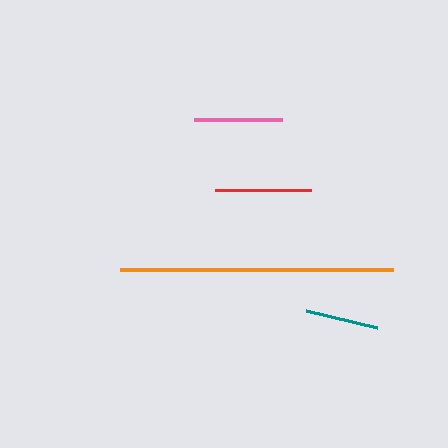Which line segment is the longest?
The orange line is the longest at approximately 273 pixels.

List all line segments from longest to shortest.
From longest to shortest: orange, red, pink, teal.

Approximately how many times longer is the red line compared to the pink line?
The red line is approximately 1.1 times the length of the pink line.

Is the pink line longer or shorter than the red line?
The red line is longer than the pink line.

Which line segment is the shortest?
The teal line is the shortest at approximately 73 pixels.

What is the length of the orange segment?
The orange segment is approximately 273 pixels long.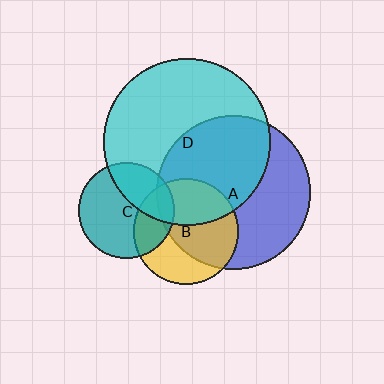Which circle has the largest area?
Circle D (cyan).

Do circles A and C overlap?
Yes.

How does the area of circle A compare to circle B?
Approximately 2.1 times.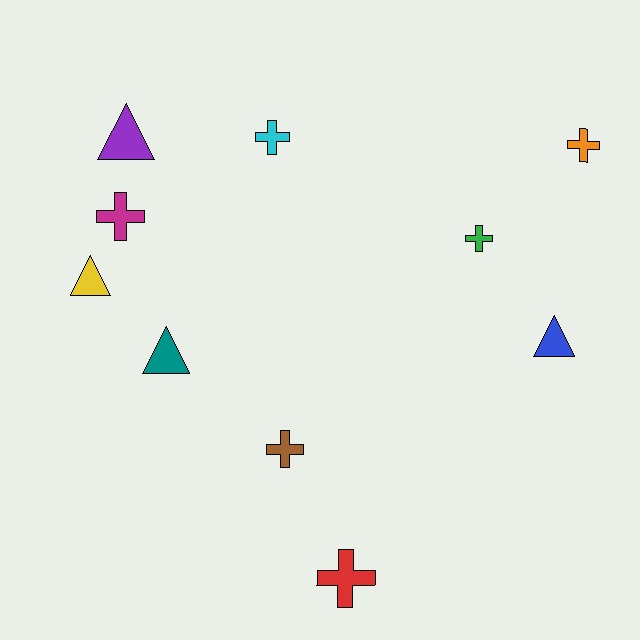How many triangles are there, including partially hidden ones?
There are 4 triangles.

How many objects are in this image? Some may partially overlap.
There are 10 objects.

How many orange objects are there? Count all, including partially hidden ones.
There is 1 orange object.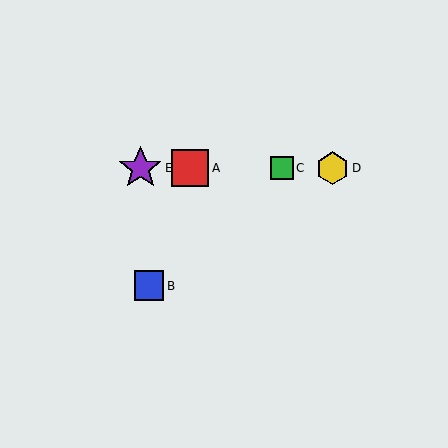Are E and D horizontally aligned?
Yes, both are at y≈168.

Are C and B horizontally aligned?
No, C is at y≈168 and B is at y≈286.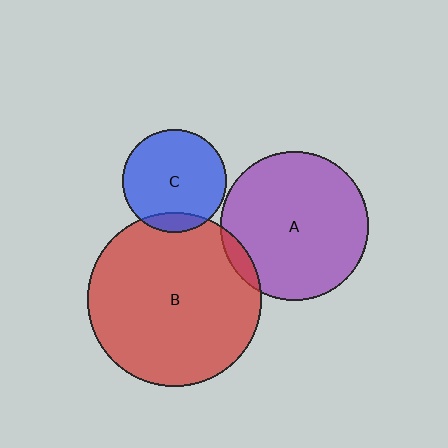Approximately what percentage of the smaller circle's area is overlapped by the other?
Approximately 10%.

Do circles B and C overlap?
Yes.